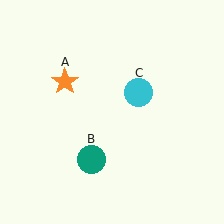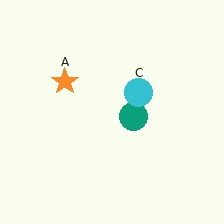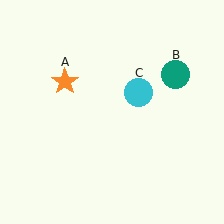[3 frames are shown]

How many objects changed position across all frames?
1 object changed position: teal circle (object B).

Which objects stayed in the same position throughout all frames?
Orange star (object A) and cyan circle (object C) remained stationary.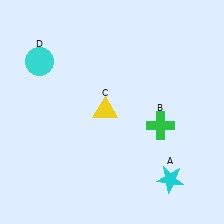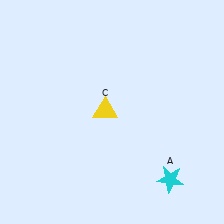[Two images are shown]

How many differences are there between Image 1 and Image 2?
There are 2 differences between the two images.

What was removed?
The green cross (B), the cyan circle (D) were removed in Image 2.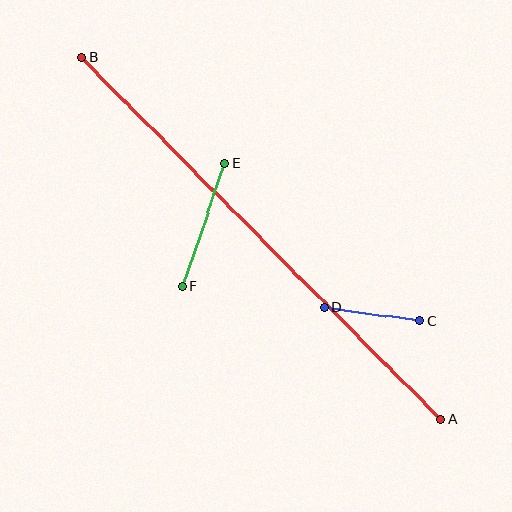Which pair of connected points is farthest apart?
Points A and B are farthest apart.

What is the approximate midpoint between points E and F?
The midpoint is at approximately (204, 225) pixels.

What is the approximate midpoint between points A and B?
The midpoint is at approximately (261, 238) pixels.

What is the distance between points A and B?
The distance is approximately 510 pixels.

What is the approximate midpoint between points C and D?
The midpoint is at approximately (372, 314) pixels.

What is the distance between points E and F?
The distance is approximately 129 pixels.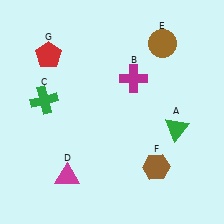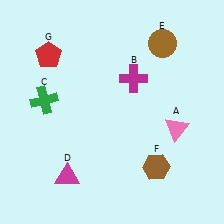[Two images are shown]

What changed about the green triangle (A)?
In Image 1, A is green. In Image 2, it changed to pink.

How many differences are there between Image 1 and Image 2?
There is 1 difference between the two images.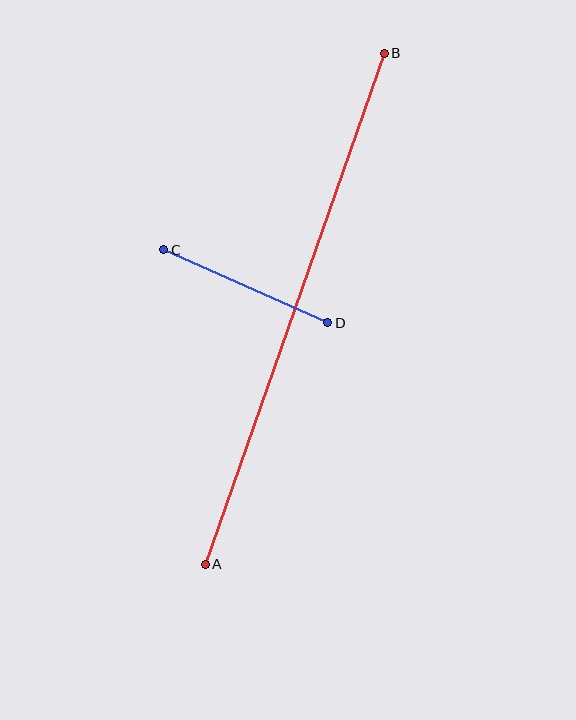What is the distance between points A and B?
The distance is approximately 541 pixels.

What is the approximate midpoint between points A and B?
The midpoint is at approximately (295, 309) pixels.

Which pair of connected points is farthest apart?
Points A and B are farthest apart.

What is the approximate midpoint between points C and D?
The midpoint is at approximately (246, 286) pixels.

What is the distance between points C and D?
The distance is approximately 180 pixels.